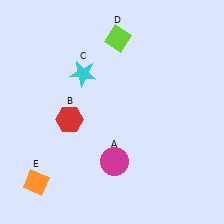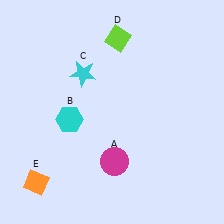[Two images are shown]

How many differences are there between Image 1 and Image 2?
There is 1 difference between the two images.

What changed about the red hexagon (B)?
In Image 1, B is red. In Image 2, it changed to cyan.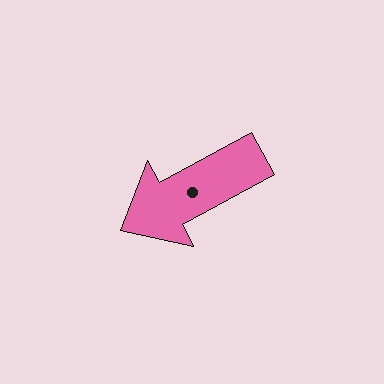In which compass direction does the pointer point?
Southwest.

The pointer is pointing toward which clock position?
Roughly 8 o'clock.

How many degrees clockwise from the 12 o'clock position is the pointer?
Approximately 242 degrees.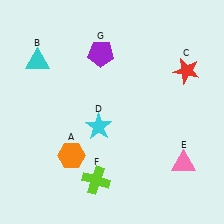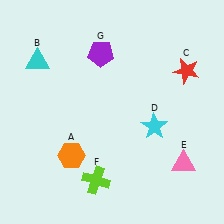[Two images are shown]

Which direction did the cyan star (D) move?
The cyan star (D) moved right.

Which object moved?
The cyan star (D) moved right.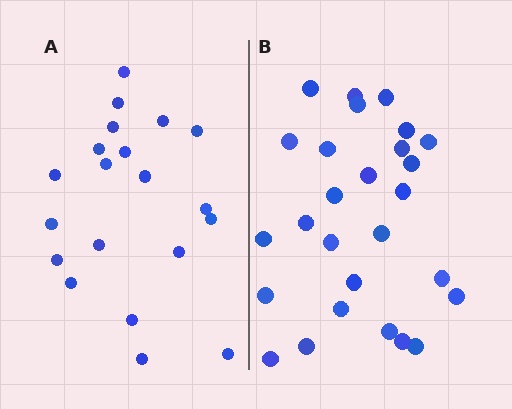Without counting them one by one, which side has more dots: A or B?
Region B (the right region) has more dots.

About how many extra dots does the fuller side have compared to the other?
Region B has roughly 8 or so more dots than region A.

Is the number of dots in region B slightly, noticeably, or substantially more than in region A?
Region B has noticeably more, but not dramatically so. The ratio is roughly 1.4 to 1.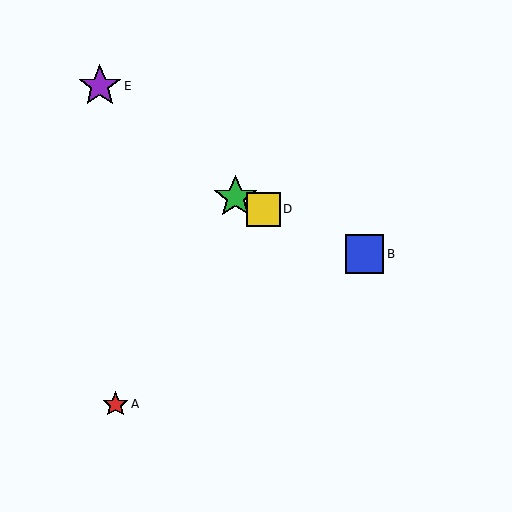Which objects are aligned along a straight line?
Objects B, C, D are aligned along a straight line.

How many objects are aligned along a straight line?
3 objects (B, C, D) are aligned along a straight line.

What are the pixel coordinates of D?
Object D is at (263, 209).